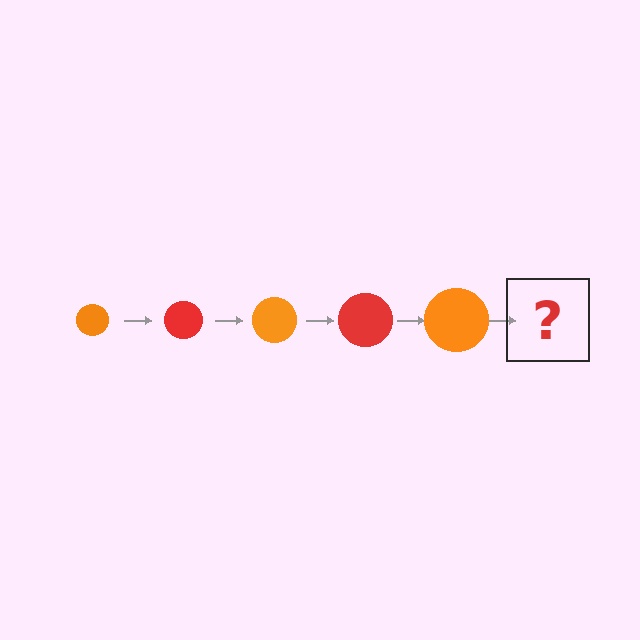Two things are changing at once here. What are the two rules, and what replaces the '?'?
The two rules are that the circle grows larger each step and the color cycles through orange and red. The '?' should be a red circle, larger than the previous one.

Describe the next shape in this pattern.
It should be a red circle, larger than the previous one.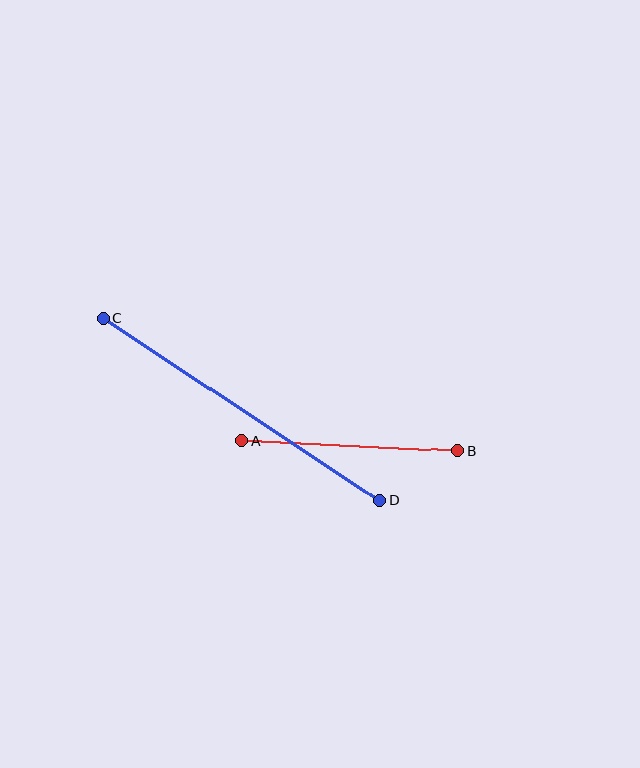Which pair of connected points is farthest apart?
Points C and D are farthest apart.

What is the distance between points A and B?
The distance is approximately 216 pixels.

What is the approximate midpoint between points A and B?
The midpoint is at approximately (350, 446) pixels.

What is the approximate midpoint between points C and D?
The midpoint is at approximately (241, 409) pixels.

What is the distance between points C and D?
The distance is approximately 331 pixels.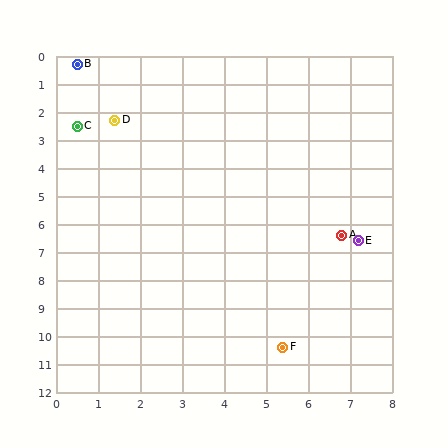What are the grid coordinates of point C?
Point C is at approximately (0.5, 2.5).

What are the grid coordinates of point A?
Point A is at approximately (6.8, 6.4).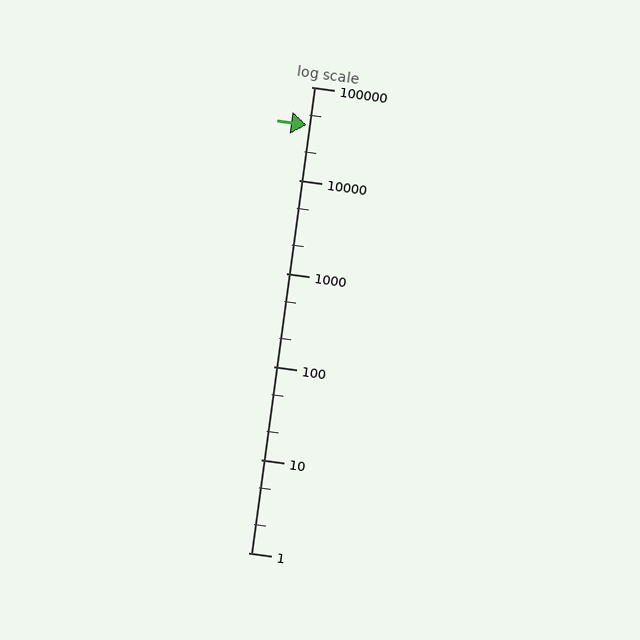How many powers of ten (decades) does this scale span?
The scale spans 5 decades, from 1 to 100000.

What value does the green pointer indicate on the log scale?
The pointer indicates approximately 39000.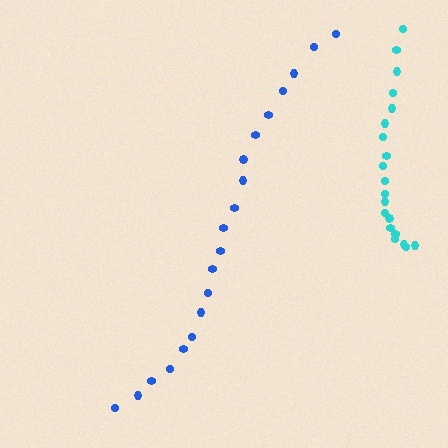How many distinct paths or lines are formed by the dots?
There are 2 distinct paths.